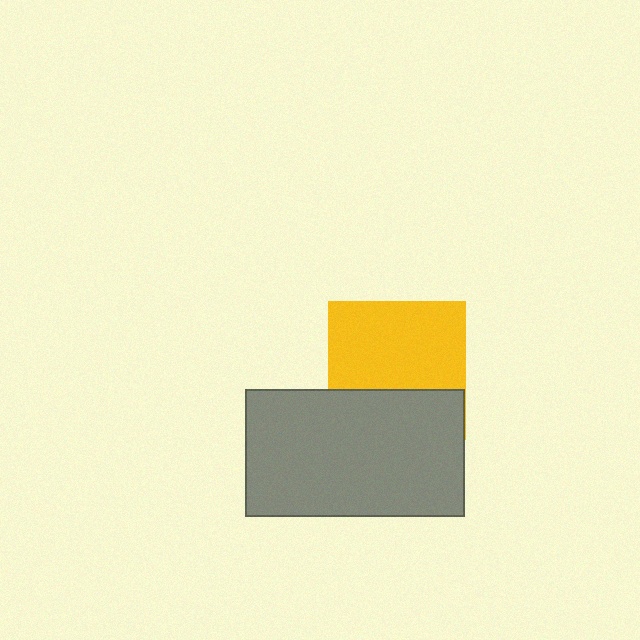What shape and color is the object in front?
The object in front is a gray rectangle.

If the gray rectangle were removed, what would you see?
You would see the complete yellow square.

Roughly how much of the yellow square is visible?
About half of it is visible (roughly 64%).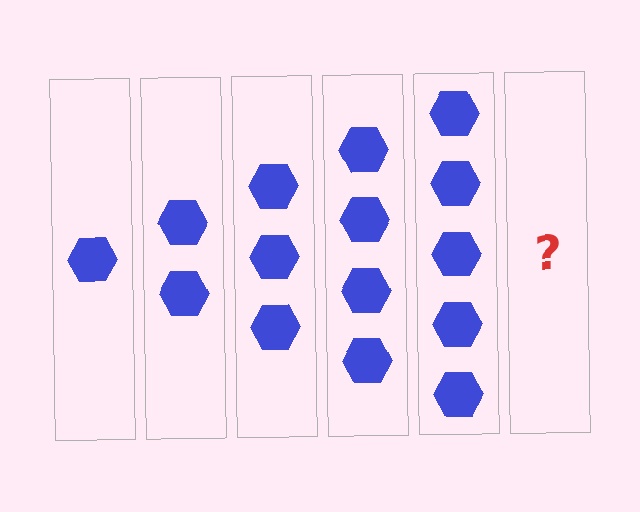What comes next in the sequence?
The next element should be 6 hexagons.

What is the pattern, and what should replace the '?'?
The pattern is that each step adds one more hexagon. The '?' should be 6 hexagons.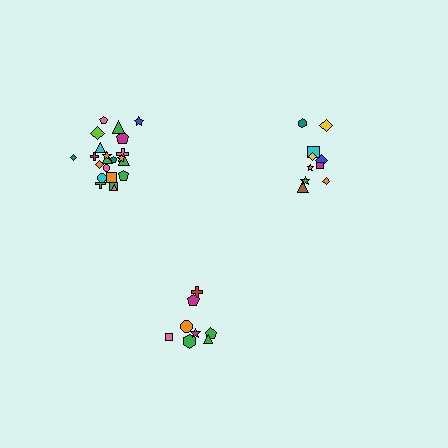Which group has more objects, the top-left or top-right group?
The top-left group.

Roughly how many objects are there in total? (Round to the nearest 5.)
Roughly 40 objects in total.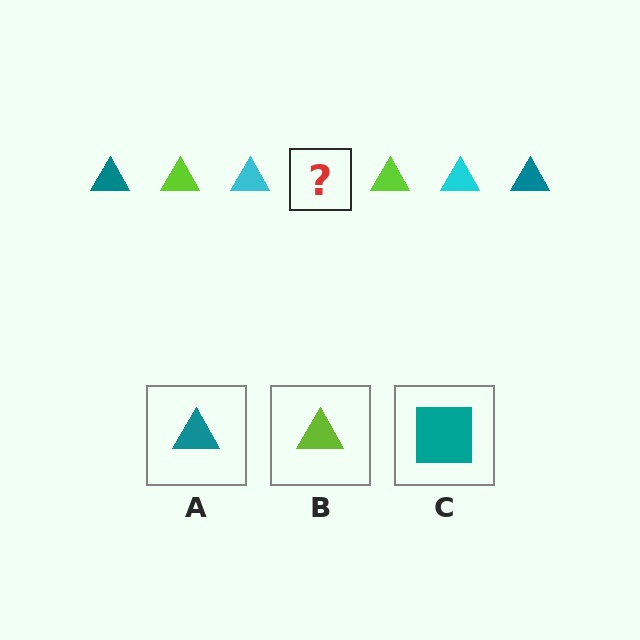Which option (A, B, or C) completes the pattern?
A.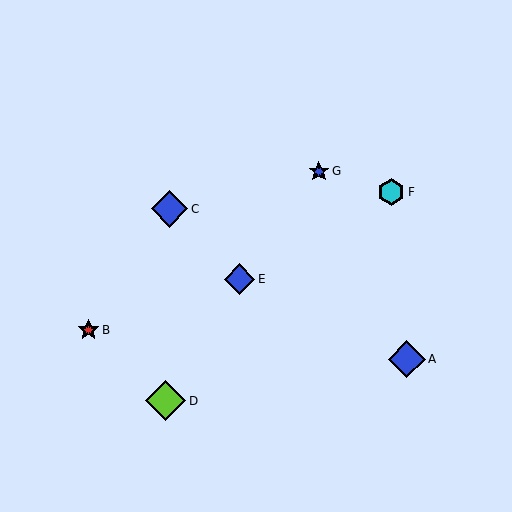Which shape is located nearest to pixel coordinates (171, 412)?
The lime diamond (labeled D) at (166, 401) is nearest to that location.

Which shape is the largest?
The lime diamond (labeled D) is the largest.